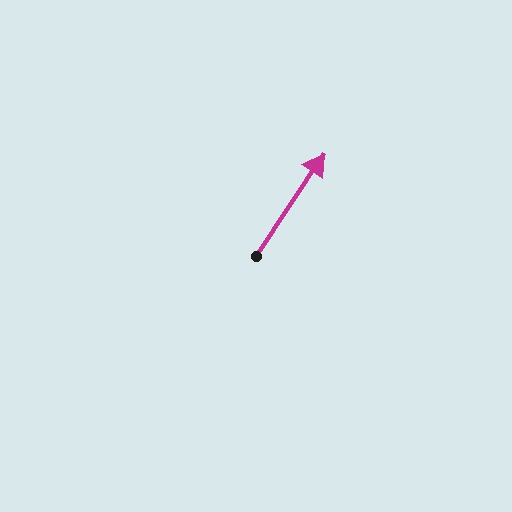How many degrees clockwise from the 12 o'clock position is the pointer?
Approximately 34 degrees.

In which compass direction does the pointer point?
Northeast.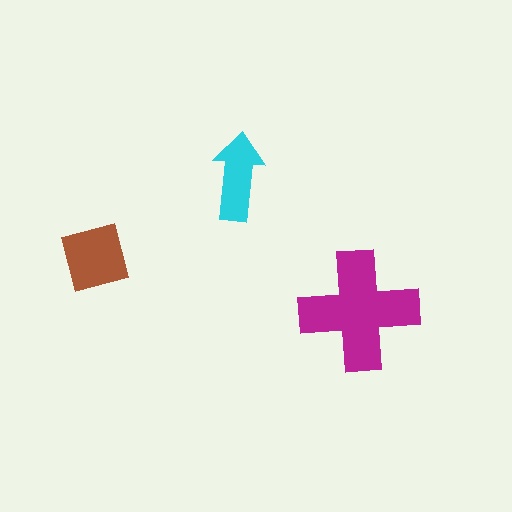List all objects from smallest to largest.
The cyan arrow, the brown square, the magenta cross.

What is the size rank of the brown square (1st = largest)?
2nd.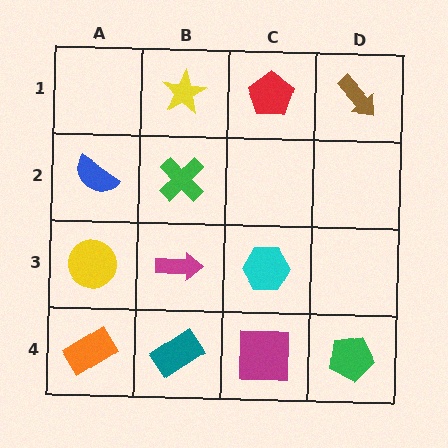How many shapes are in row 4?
4 shapes.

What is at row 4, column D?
A green pentagon.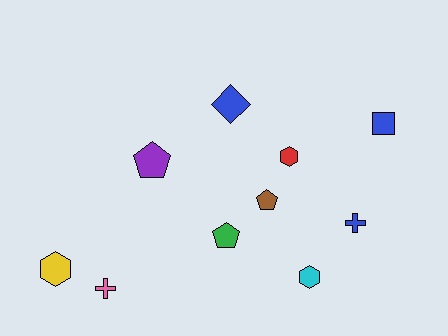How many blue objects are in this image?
There are 3 blue objects.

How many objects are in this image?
There are 10 objects.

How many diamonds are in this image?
There is 1 diamond.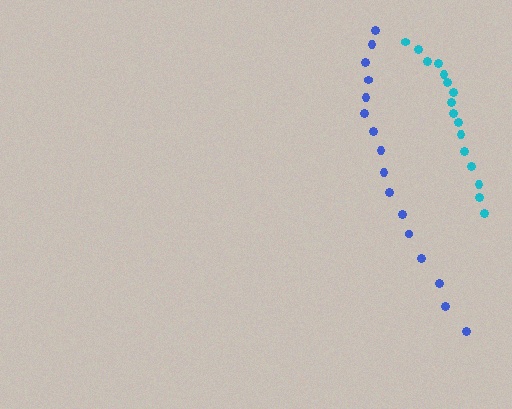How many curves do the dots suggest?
There are 2 distinct paths.